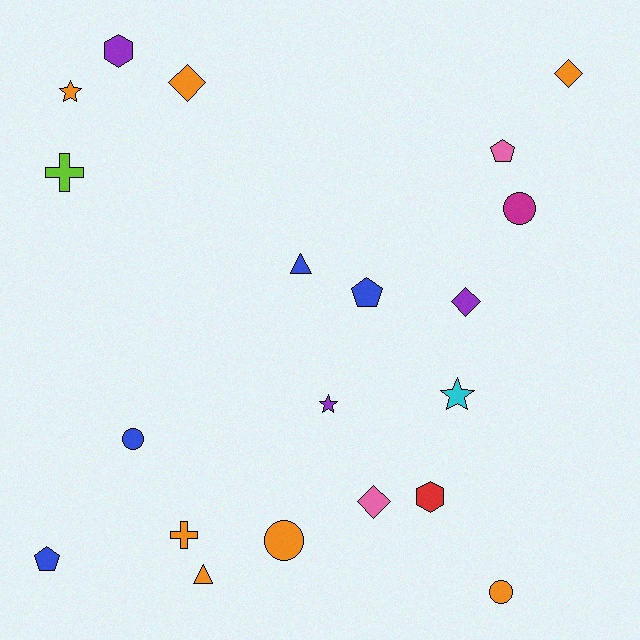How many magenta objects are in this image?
There is 1 magenta object.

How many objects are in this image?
There are 20 objects.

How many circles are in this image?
There are 4 circles.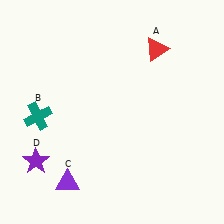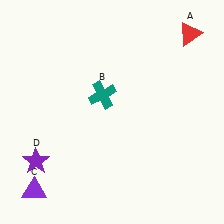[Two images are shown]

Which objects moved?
The objects that moved are: the red triangle (A), the teal cross (B), the purple triangle (C).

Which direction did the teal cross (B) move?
The teal cross (B) moved right.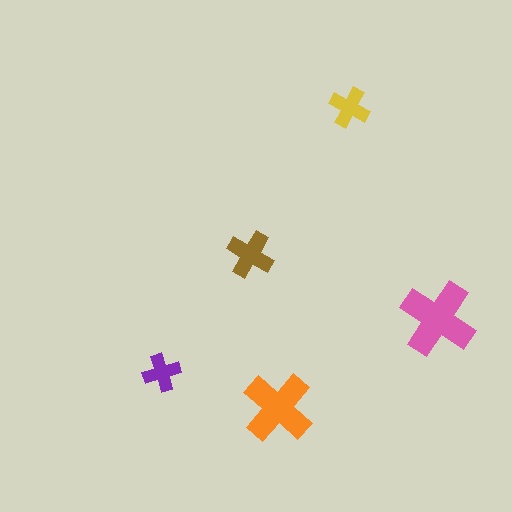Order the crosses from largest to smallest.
the pink one, the orange one, the brown one, the yellow one, the purple one.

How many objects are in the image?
There are 5 objects in the image.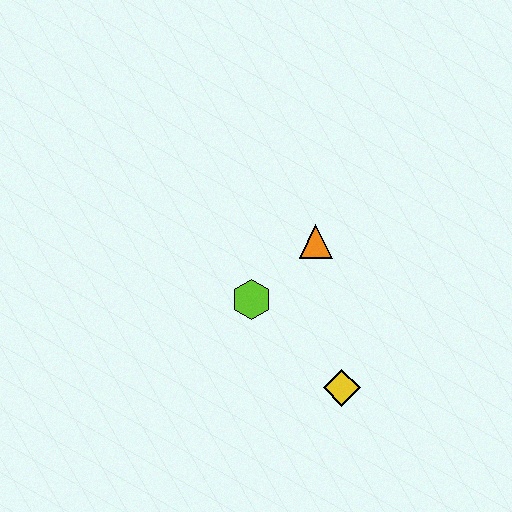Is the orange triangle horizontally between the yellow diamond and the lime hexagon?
Yes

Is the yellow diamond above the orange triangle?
No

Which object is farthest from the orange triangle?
The yellow diamond is farthest from the orange triangle.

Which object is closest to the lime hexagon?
The orange triangle is closest to the lime hexagon.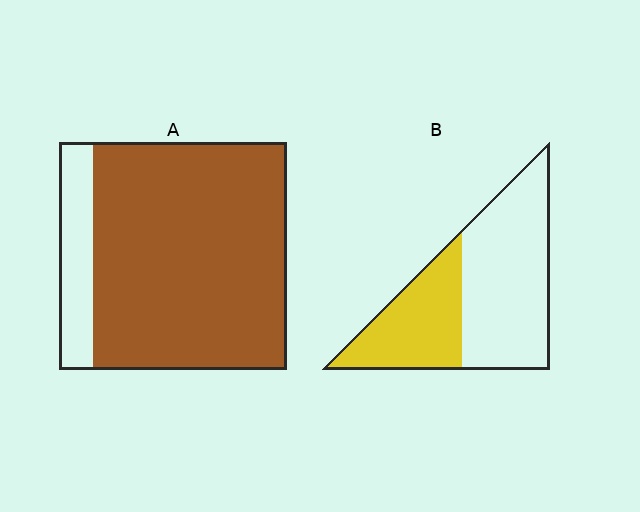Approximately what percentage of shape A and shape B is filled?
A is approximately 85% and B is approximately 40%.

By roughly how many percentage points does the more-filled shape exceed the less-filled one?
By roughly 45 percentage points (A over B).